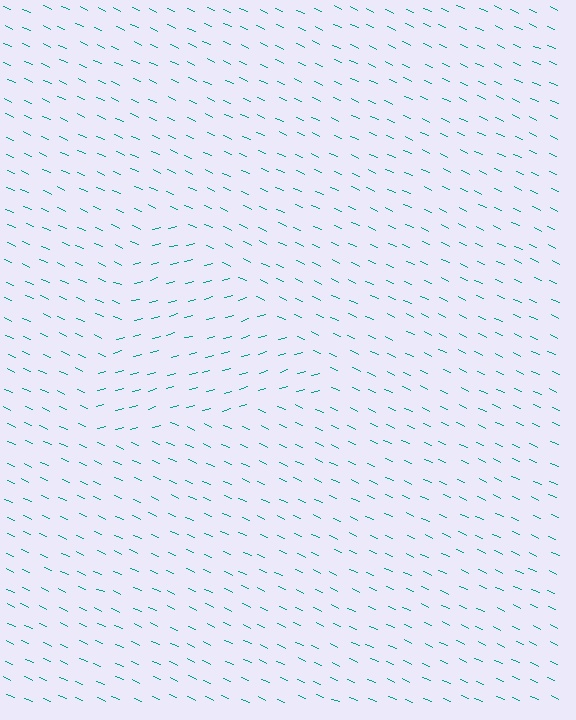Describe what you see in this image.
The image is filled with small teal line segments. A triangle region in the image has lines oriented differently from the surrounding lines, creating a visible texture boundary.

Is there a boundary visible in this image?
Yes, there is a texture boundary formed by a change in line orientation.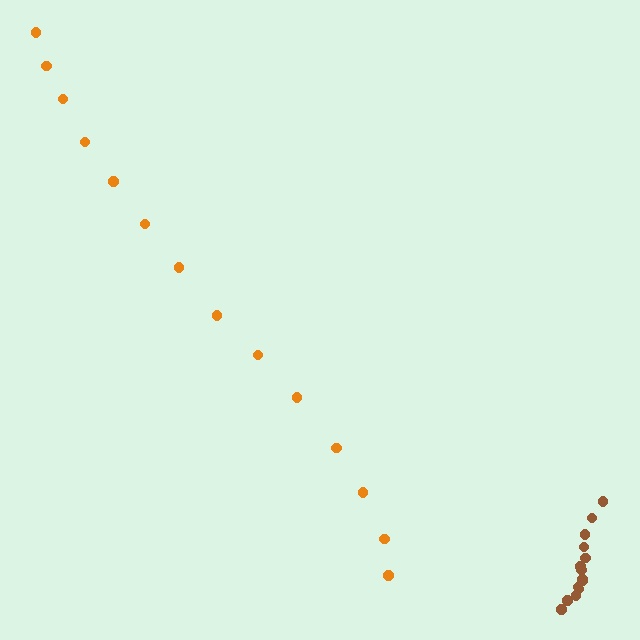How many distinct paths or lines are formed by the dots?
There are 2 distinct paths.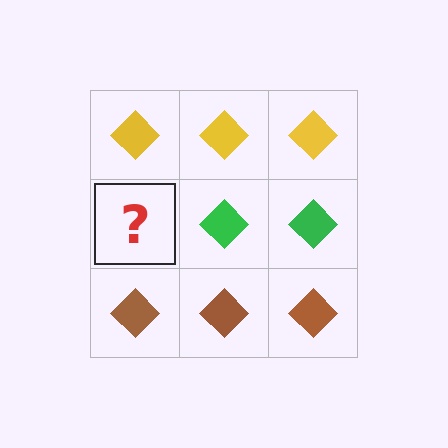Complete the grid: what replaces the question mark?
The question mark should be replaced with a green diamond.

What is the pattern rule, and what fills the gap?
The rule is that each row has a consistent color. The gap should be filled with a green diamond.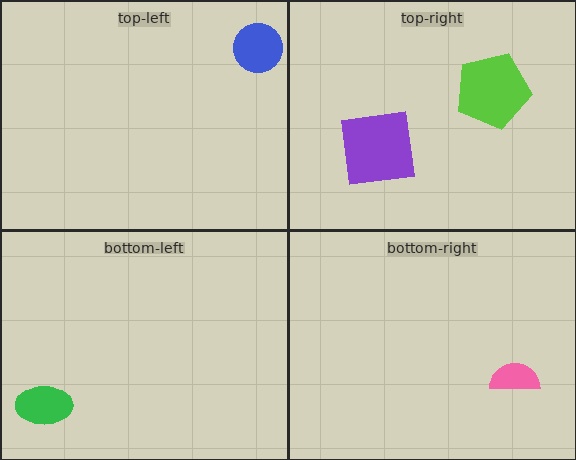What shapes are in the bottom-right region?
The pink semicircle.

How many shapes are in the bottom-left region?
1.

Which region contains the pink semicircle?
The bottom-right region.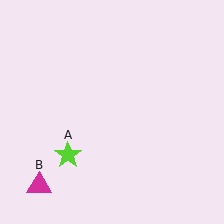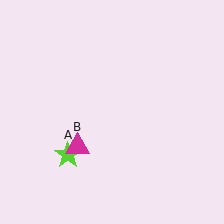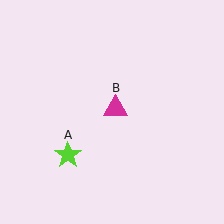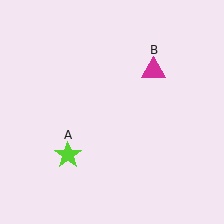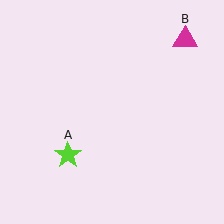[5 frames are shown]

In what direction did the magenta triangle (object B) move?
The magenta triangle (object B) moved up and to the right.